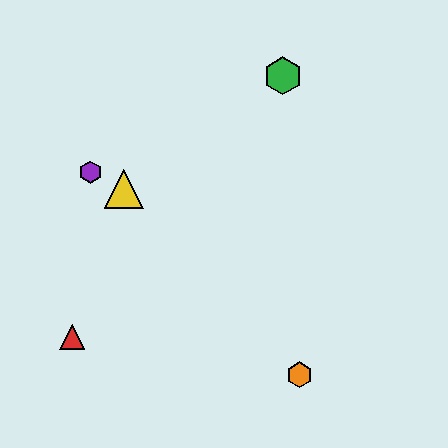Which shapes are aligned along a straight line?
The blue hexagon, the yellow triangle, the purple hexagon are aligned along a straight line.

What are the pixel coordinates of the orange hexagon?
The orange hexagon is at (299, 375).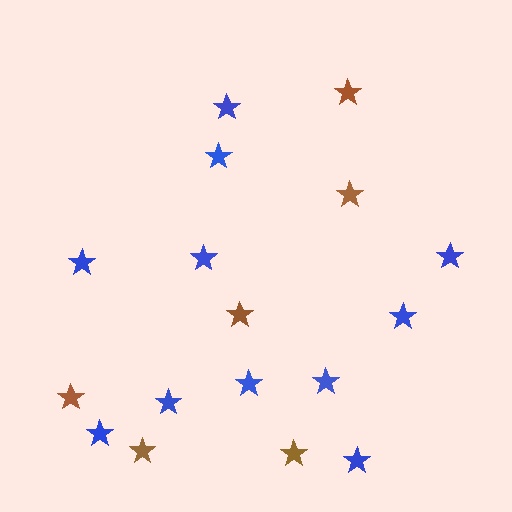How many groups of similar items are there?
There are 2 groups: one group of blue stars (11) and one group of brown stars (6).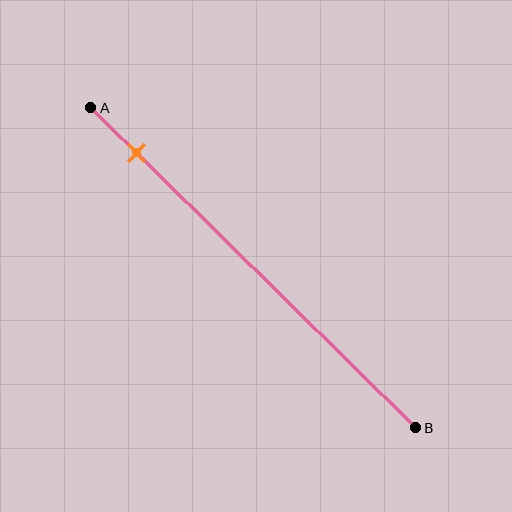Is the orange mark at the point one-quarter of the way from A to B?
No, the mark is at about 15% from A, not at the 25% one-quarter point.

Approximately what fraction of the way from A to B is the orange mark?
The orange mark is approximately 15% of the way from A to B.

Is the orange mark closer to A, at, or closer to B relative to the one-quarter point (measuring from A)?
The orange mark is closer to point A than the one-quarter point of segment AB.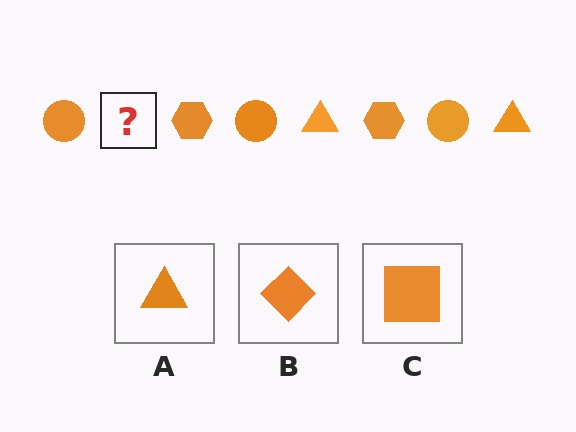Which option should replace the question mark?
Option A.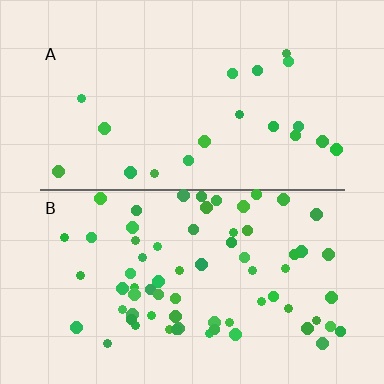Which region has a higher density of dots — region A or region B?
B (the bottom).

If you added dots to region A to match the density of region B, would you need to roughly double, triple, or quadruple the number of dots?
Approximately quadruple.